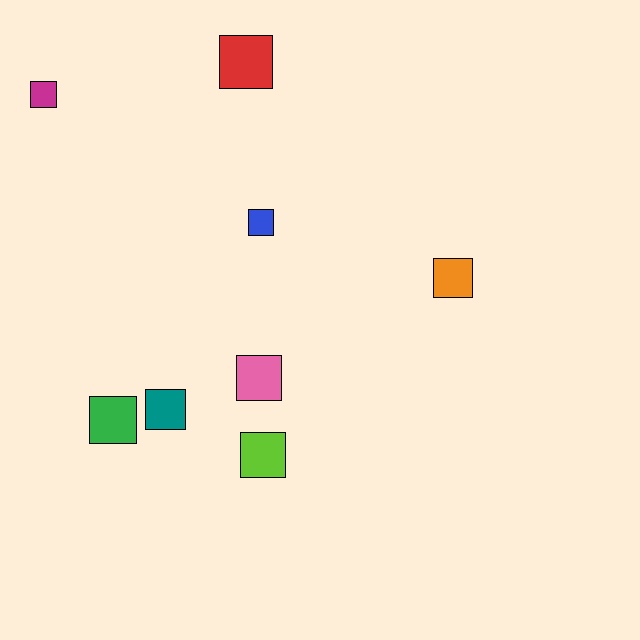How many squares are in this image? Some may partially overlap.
There are 8 squares.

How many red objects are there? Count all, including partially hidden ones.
There is 1 red object.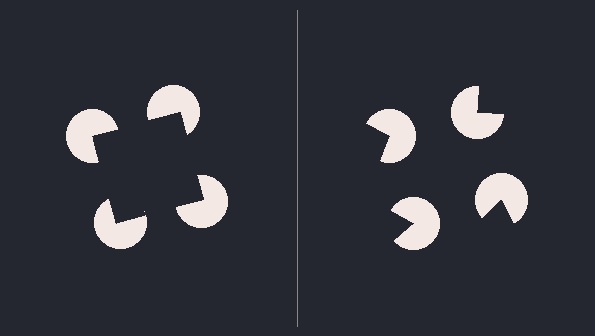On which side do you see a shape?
An illusory square appears on the left side. On the right side the wedge cuts are rotated, so no coherent shape forms.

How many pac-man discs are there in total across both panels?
8 — 4 on each side.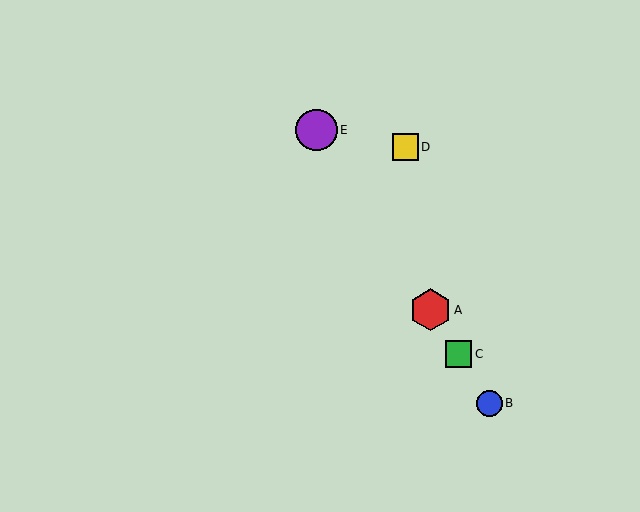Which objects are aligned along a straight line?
Objects A, B, C, E are aligned along a straight line.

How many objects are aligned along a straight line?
4 objects (A, B, C, E) are aligned along a straight line.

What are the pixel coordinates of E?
Object E is at (317, 130).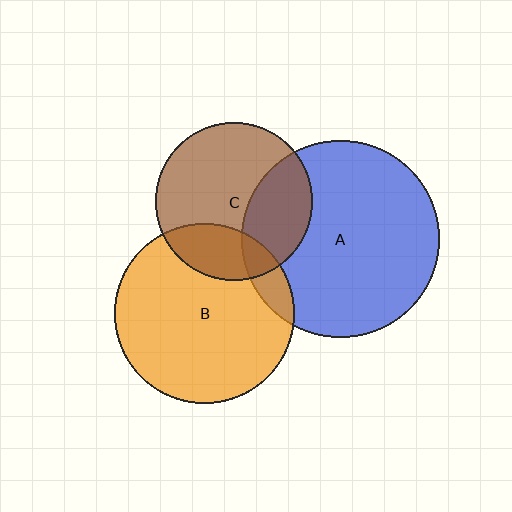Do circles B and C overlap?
Yes.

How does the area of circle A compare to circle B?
Approximately 1.2 times.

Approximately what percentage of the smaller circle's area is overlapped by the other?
Approximately 25%.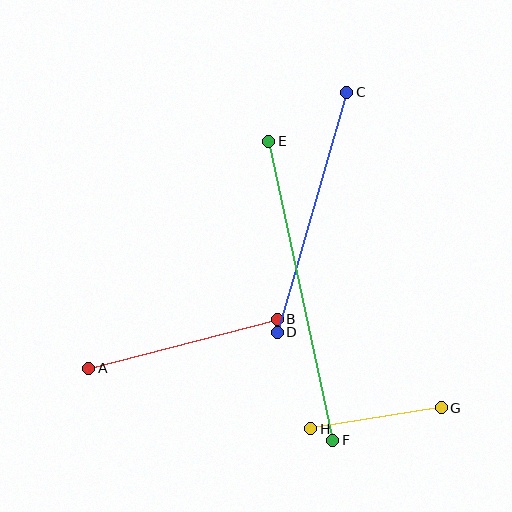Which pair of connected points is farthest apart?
Points E and F are farthest apart.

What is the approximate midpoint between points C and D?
The midpoint is at approximately (312, 212) pixels.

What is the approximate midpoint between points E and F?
The midpoint is at approximately (301, 291) pixels.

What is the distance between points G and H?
The distance is approximately 132 pixels.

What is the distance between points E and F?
The distance is approximately 306 pixels.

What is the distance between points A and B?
The distance is approximately 195 pixels.